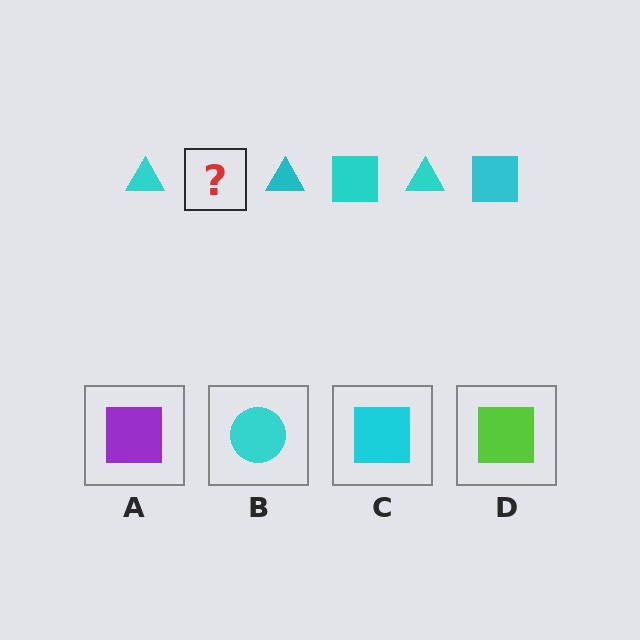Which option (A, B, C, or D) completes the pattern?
C.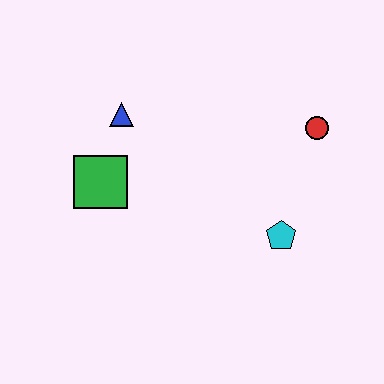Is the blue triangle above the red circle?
Yes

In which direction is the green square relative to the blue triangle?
The green square is below the blue triangle.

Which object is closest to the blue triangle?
The green square is closest to the blue triangle.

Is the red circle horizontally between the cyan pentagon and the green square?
No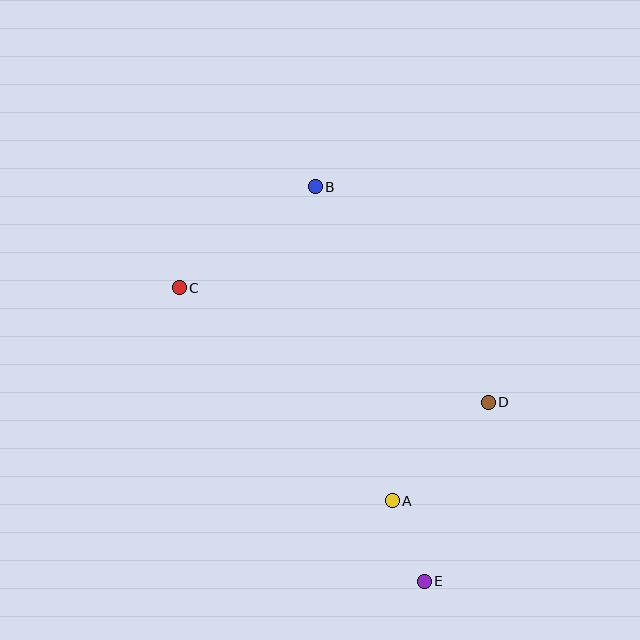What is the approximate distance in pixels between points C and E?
The distance between C and E is approximately 382 pixels.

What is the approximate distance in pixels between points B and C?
The distance between B and C is approximately 169 pixels.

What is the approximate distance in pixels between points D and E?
The distance between D and E is approximately 190 pixels.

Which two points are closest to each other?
Points A and E are closest to each other.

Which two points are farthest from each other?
Points B and E are farthest from each other.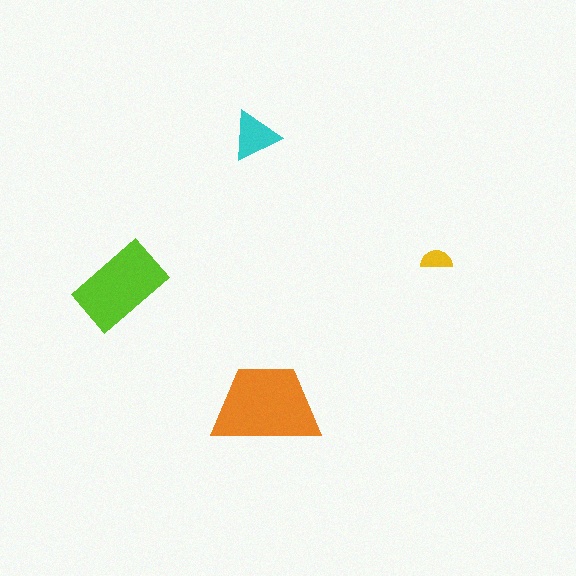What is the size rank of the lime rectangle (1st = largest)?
2nd.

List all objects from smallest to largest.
The yellow semicircle, the cyan triangle, the lime rectangle, the orange trapezoid.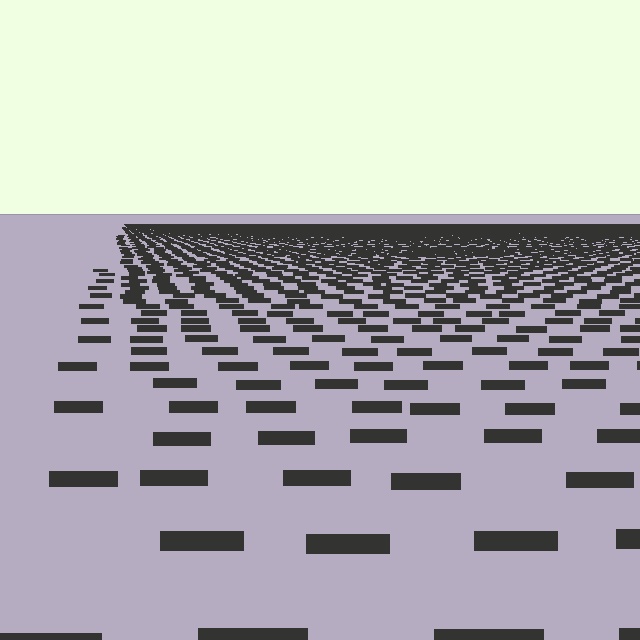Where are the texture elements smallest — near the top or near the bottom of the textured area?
Near the top.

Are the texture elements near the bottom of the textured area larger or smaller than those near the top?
Larger. Near the bottom, elements are closer to the viewer and appear at a bigger on-screen size.